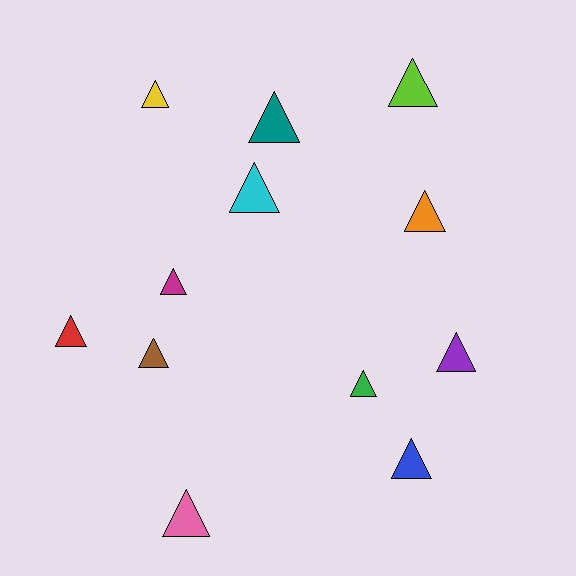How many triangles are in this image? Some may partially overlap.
There are 12 triangles.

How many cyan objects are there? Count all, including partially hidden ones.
There is 1 cyan object.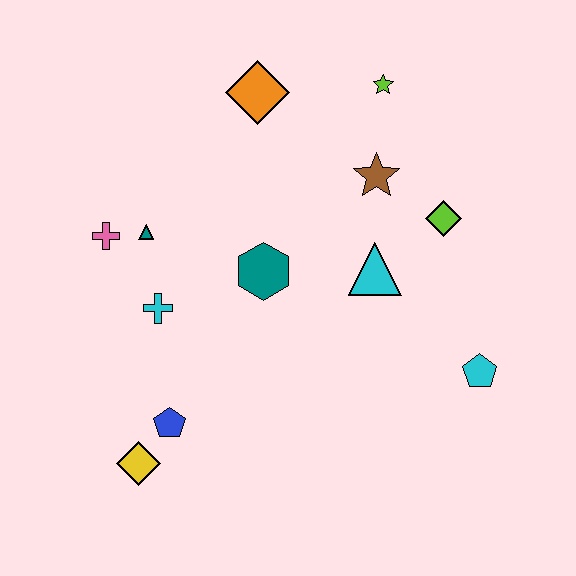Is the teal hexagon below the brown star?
Yes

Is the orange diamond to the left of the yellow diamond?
No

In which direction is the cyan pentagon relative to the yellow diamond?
The cyan pentagon is to the right of the yellow diamond.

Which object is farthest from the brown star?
The yellow diamond is farthest from the brown star.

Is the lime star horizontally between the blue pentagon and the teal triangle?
No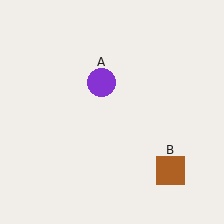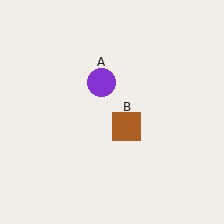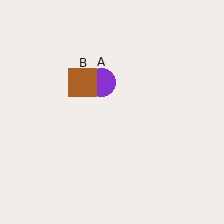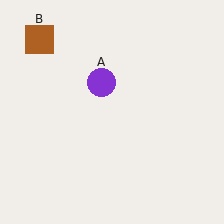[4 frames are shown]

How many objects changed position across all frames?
1 object changed position: brown square (object B).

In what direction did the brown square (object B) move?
The brown square (object B) moved up and to the left.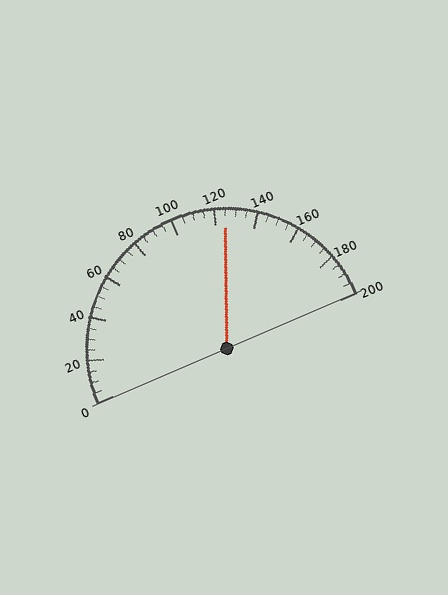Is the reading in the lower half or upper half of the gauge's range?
The reading is in the upper half of the range (0 to 200).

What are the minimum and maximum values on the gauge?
The gauge ranges from 0 to 200.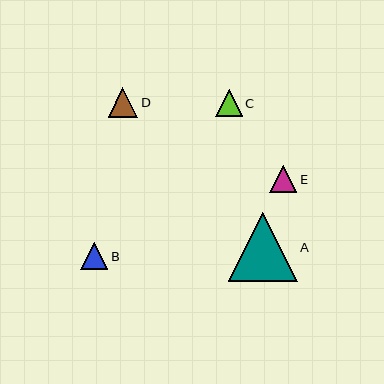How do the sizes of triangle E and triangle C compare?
Triangle E and triangle C are approximately the same size.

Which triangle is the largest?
Triangle A is the largest with a size of approximately 69 pixels.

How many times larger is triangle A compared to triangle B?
Triangle A is approximately 2.5 times the size of triangle B.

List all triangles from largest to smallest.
From largest to smallest: A, D, B, E, C.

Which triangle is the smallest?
Triangle C is the smallest with a size of approximately 27 pixels.